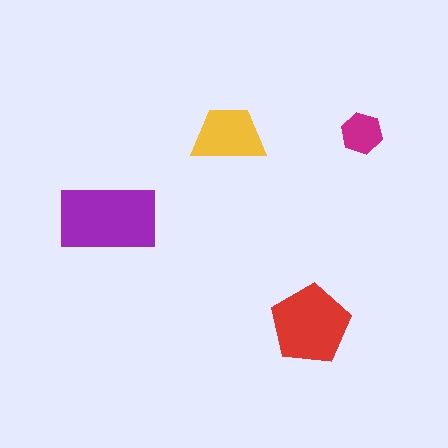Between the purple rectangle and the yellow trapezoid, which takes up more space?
The purple rectangle.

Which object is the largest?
The purple rectangle.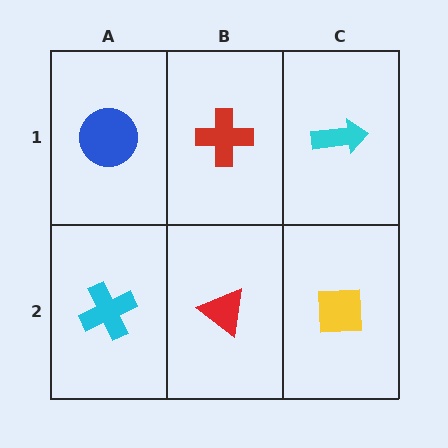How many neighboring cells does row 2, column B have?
3.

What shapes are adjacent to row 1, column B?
A red triangle (row 2, column B), a blue circle (row 1, column A), a cyan arrow (row 1, column C).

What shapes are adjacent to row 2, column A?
A blue circle (row 1, column A), a red triangle (row 2, column B).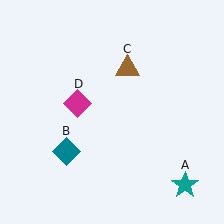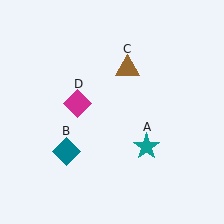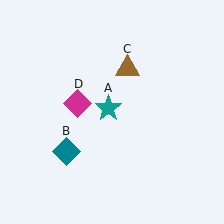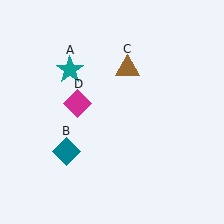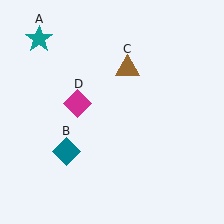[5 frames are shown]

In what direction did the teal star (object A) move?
The teal star (object A) moved up and to the left.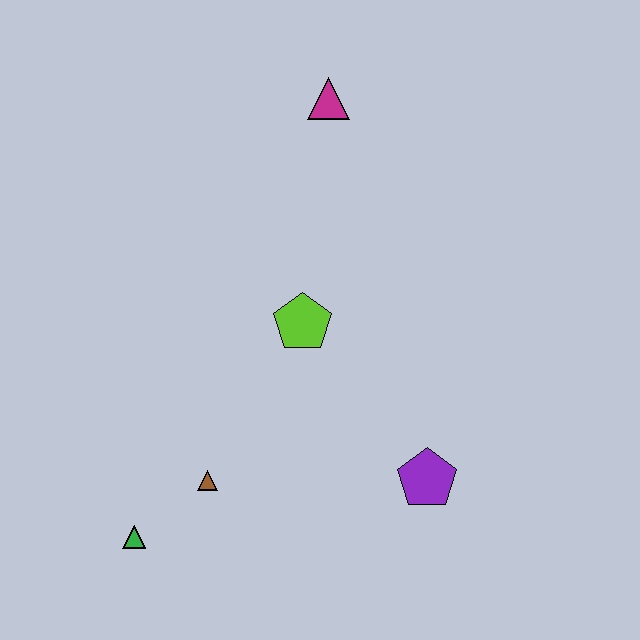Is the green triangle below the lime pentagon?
Yes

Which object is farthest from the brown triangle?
The magenta triangle is farthest from the brown triangle.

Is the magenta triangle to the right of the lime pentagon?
Yes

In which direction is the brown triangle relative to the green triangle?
The brown triangle is to the right of the green triangle.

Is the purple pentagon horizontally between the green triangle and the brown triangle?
No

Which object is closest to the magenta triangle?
The lime pentagon is closest to the magenta triangle.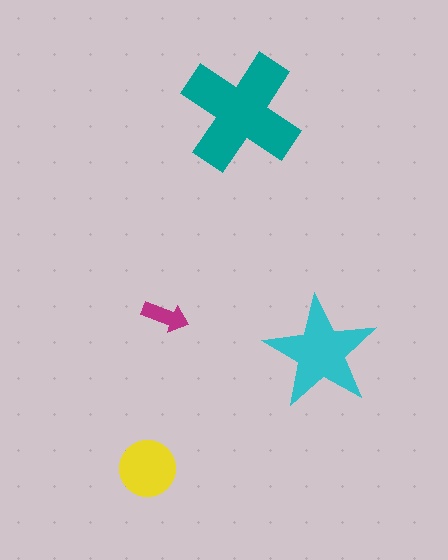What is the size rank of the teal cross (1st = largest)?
1st.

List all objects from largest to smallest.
The teal cross, the cyan star, the yellow circle, the magenta arrow.